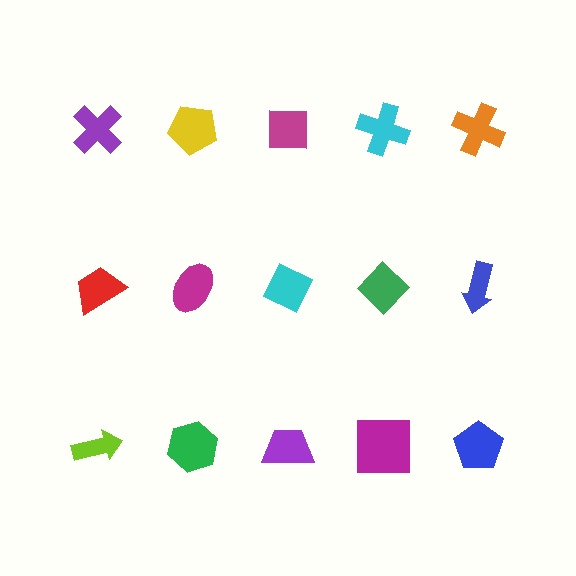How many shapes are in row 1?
5 shapes.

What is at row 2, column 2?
A magenta ellipse.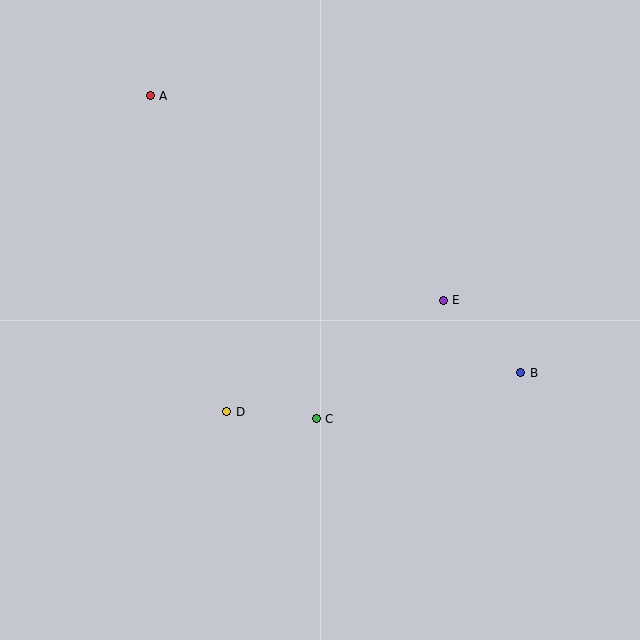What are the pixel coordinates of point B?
Point B is at (521, 373).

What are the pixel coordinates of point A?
Point A is at (150, 96).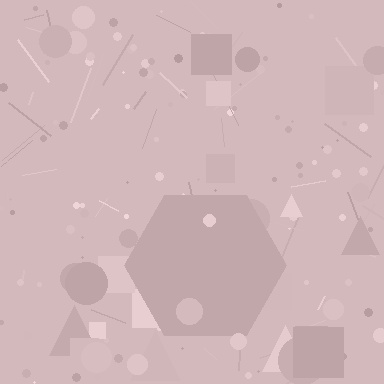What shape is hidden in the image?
A hexagon is hidden in the image.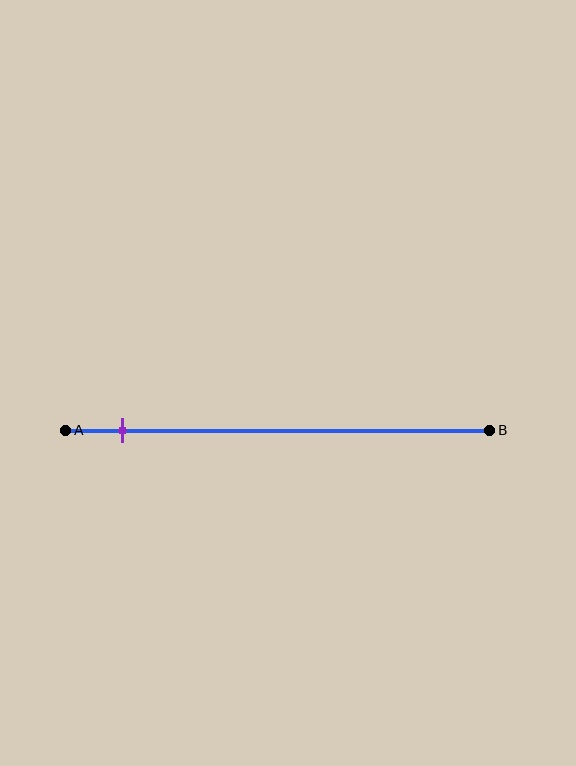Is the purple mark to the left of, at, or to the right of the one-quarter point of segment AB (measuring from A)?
The purple mark is to the left of the one-quarter point of segment AB.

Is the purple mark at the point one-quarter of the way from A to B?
No, the mark is at about 15% from A, not at the 25% one-quarter point.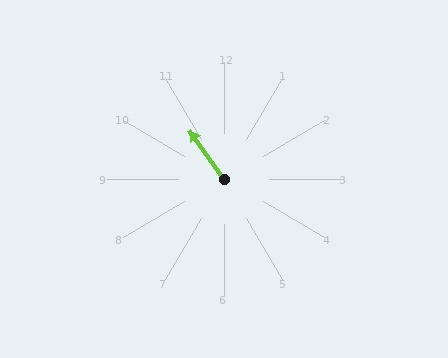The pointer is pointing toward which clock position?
Roughly 11 o'clock.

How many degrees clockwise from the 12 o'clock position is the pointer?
Approximately 325 degrees.